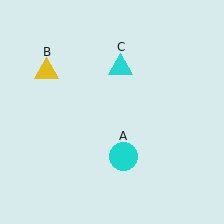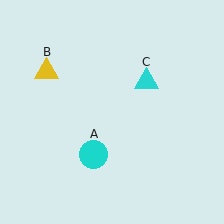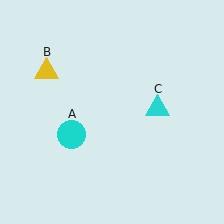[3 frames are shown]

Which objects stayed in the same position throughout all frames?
Yellow triangle (object B) remained stationary.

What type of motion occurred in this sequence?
The cyan circle (object A), cyan triangle (object C) rotated clockwise around the center of the scene.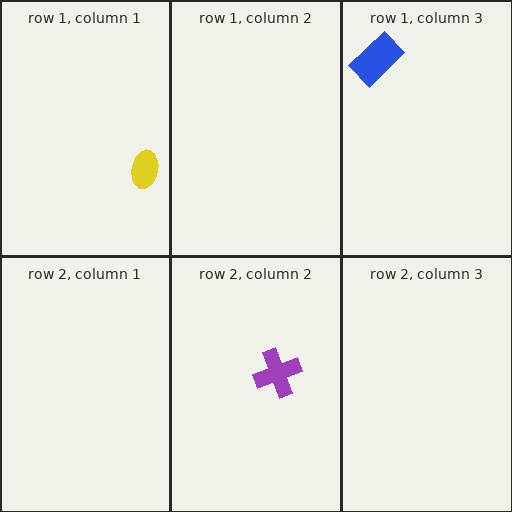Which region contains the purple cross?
The row 2, column 2 region.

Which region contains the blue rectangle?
The row 1, column 3 region.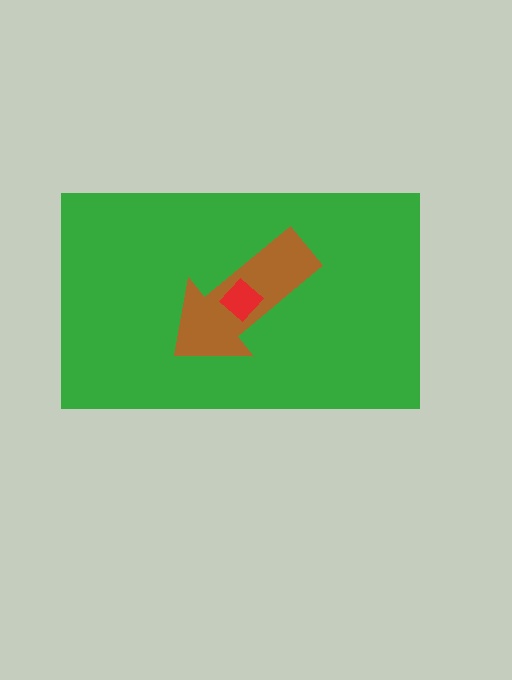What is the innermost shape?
The red diamond.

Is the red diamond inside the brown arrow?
Yes.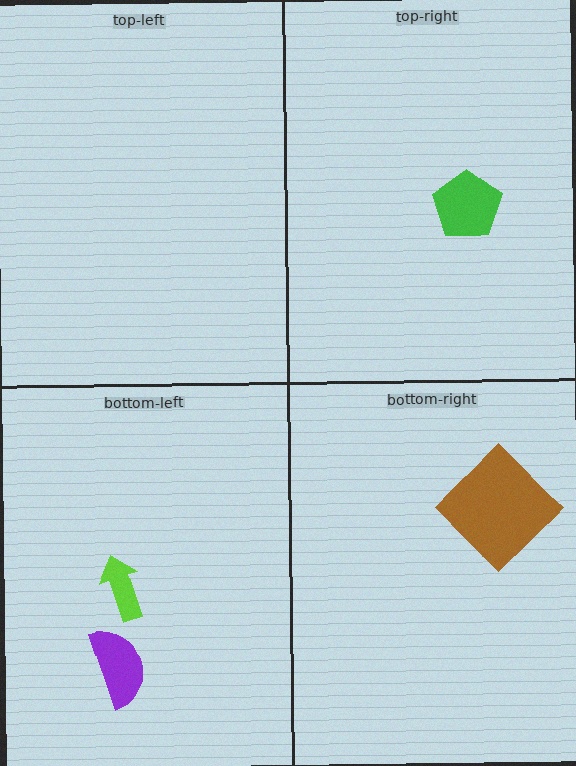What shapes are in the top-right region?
The green pentagon.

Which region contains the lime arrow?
The bottom-left region.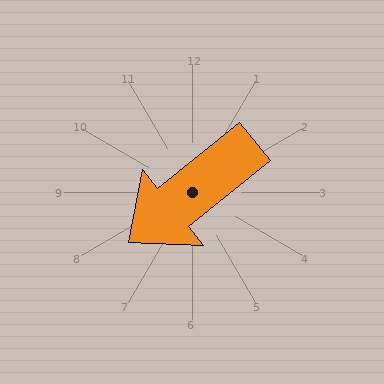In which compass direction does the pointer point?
Southwest.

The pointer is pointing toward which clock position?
Roughly 8 o'clock.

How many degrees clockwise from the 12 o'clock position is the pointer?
Approximately 231 degrees.